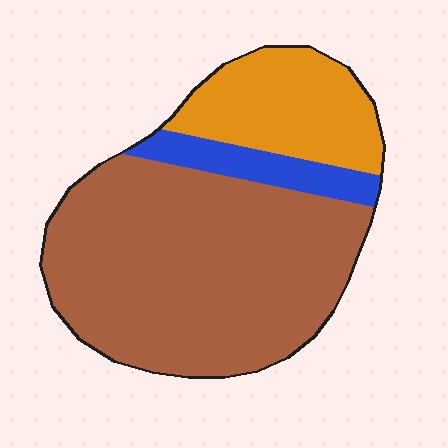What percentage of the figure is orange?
Orange takes up about one quarter (1/4) of the figure.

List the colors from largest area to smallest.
From largest to smallest: brown, orange, blue.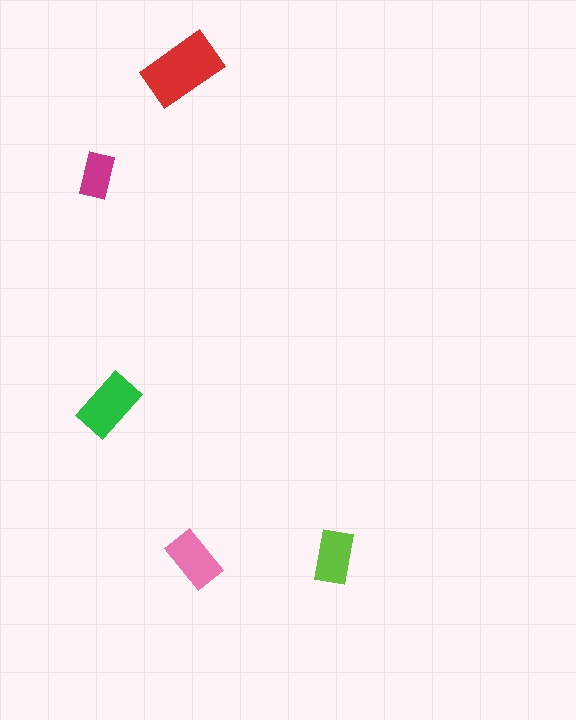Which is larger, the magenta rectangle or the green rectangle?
The green one.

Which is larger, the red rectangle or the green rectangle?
The red one.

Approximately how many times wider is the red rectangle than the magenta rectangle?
About 1.5 times wider.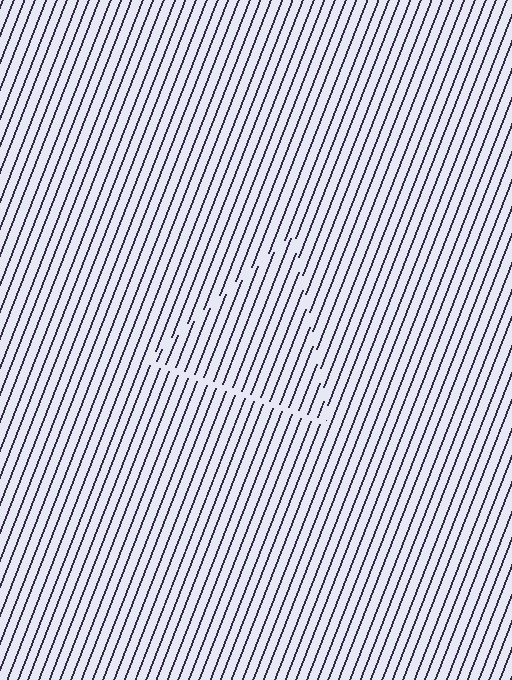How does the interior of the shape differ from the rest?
The interior of the shape contains the same grating, shifted by half a period — the contour is defined by the phase discontinuity where line-ends from the inner and outer gratings abut.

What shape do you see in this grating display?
An illusory triangle. The interior of the shape contains the same grating, shifted by half a period — the contour is defined by the phase discontinuity where line-ends from the inner and outer gratings abut.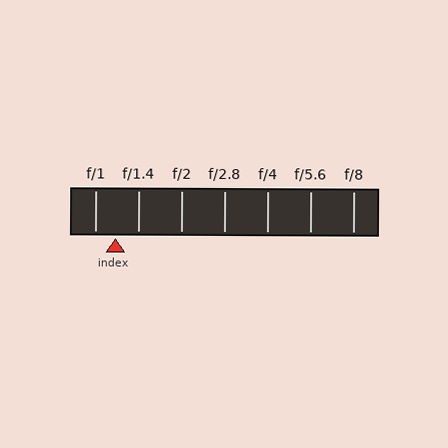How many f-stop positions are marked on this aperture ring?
There are 7 f-stop positions marked.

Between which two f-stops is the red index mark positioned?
The index mark is between f/1 and f/1.4.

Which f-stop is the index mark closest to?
The index mark is closest to f/1.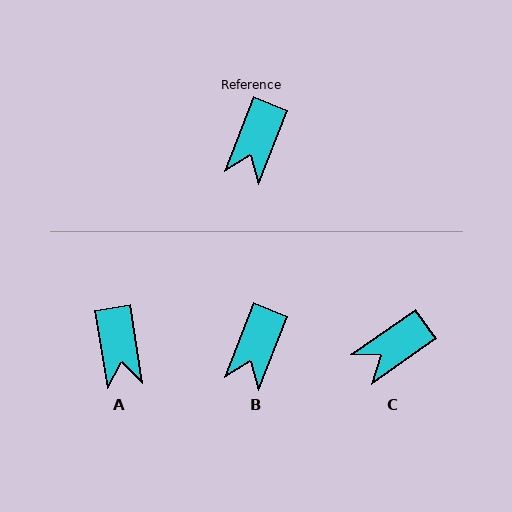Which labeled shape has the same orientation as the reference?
B.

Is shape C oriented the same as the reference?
No, it is off by about 33 degrees.